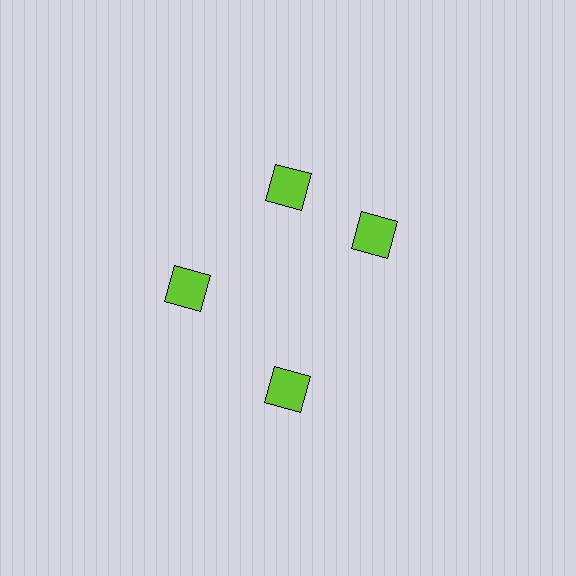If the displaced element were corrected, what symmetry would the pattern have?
It would have 4-fold rotational symmetry — the pattern would map onto itself every 90 degrees.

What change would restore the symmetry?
The symmetry would be restored by rotating it back into even spacing with its neighbors so that all 4 squares sit at equal angles and equal distance from the center.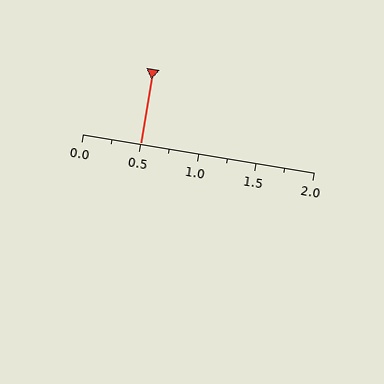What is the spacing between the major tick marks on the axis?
The major ticks are spaced 0.5 apart.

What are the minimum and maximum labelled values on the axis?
The axis runs from 0.0 to 2.0.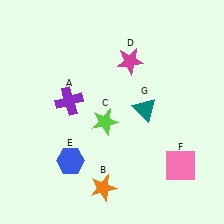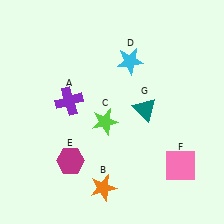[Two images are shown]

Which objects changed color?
D changed from magenta to cyan. E changed from blue to magenta.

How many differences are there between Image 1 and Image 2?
There are 2 differences between the two images.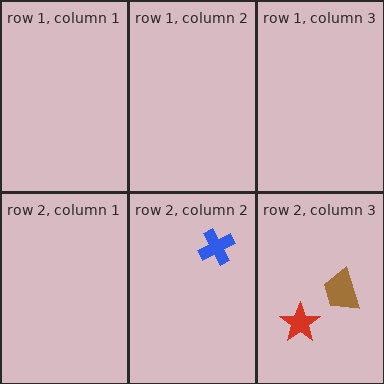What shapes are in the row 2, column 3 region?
The brown trapezoid, the red star.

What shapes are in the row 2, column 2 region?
The blue cross.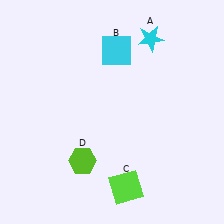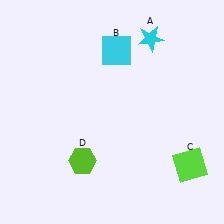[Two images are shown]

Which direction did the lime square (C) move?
The lime square (C) moved right.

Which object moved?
The lime square (C) moved right.